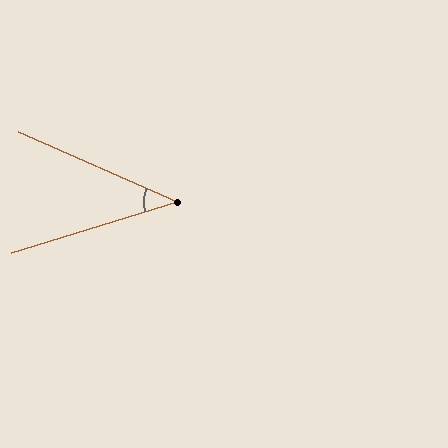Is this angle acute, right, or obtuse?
It is acute.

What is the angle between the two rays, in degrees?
Approximately 41 degrees.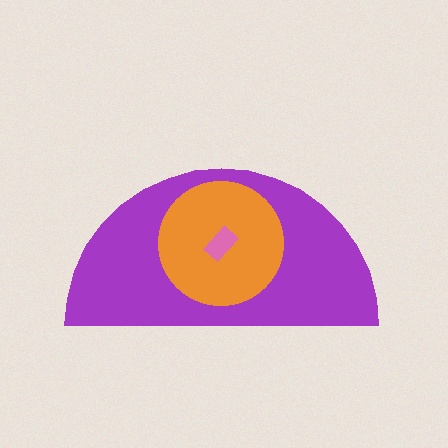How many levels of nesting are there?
3.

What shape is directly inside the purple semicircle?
The orange circle.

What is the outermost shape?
The purple semicircle.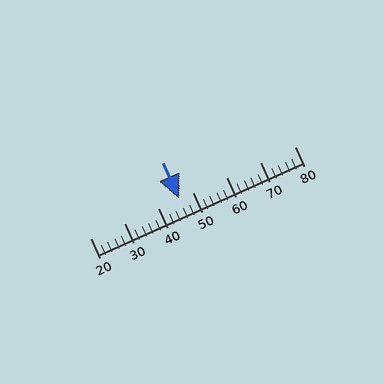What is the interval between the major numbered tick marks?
The major tick marks are spaced 10 units apart.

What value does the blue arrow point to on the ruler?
The blue arrow points to approximately 46.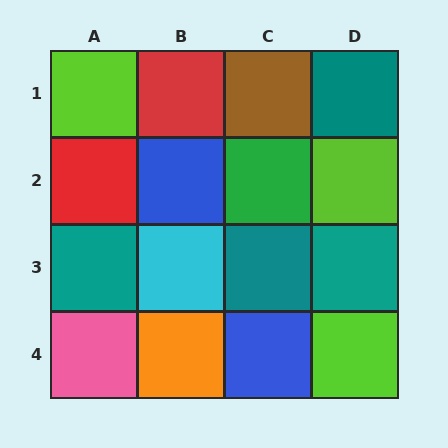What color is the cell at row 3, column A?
Teal.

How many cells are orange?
1 cell is orange.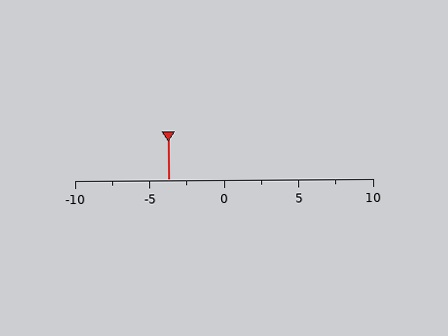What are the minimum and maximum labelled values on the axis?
The axis runs from -10 to 10.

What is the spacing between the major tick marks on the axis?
The major ticks are spaced 5 apart.